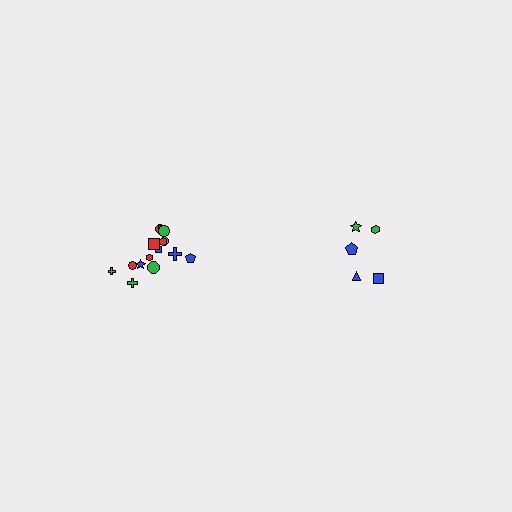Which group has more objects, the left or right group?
The left group.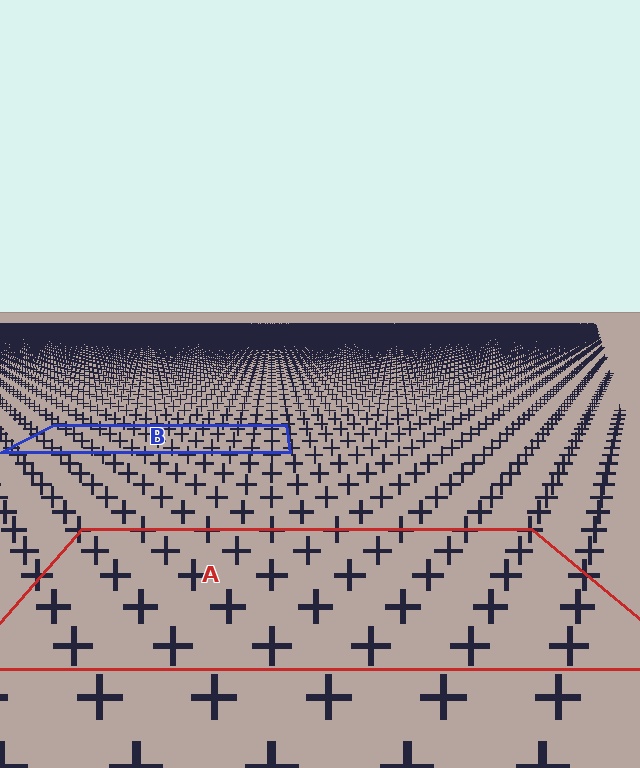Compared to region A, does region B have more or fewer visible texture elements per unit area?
Region B has more texture elements per unit area — they are packed more densely because it is farther away.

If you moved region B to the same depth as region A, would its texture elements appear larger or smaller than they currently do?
They would appear larger. At a closer depth, the same texture elements are projected at a bigger on-screen size.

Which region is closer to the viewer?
Region A is closer. The texture elements there are larger and more spread out.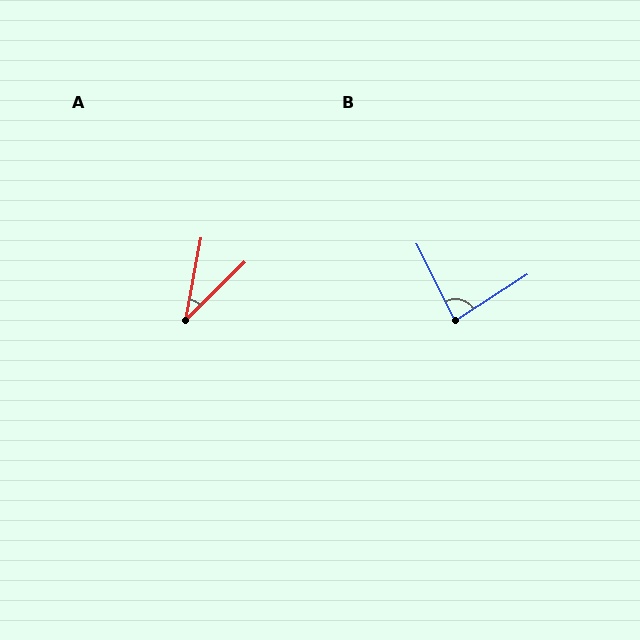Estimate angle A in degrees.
Approximately 35 degrees.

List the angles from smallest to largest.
A (35°), B (84°).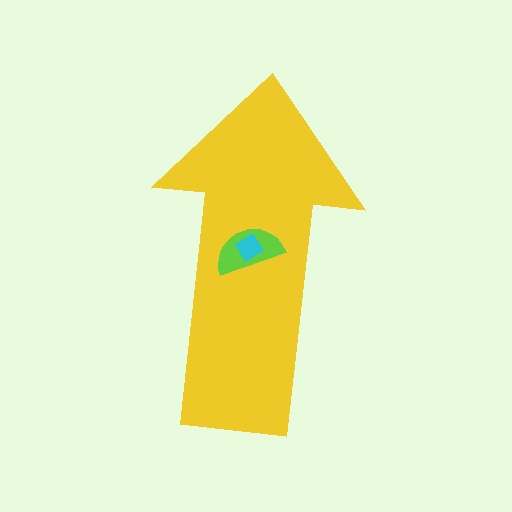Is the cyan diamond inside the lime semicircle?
Yes.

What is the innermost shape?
The cyan diamond.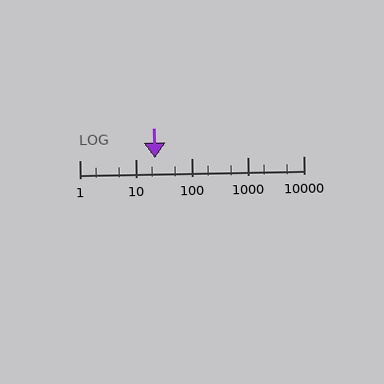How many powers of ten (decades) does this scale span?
The scale spans 4 decades, from 1 to 10000.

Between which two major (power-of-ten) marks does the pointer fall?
The pointer is between 10 and 100.